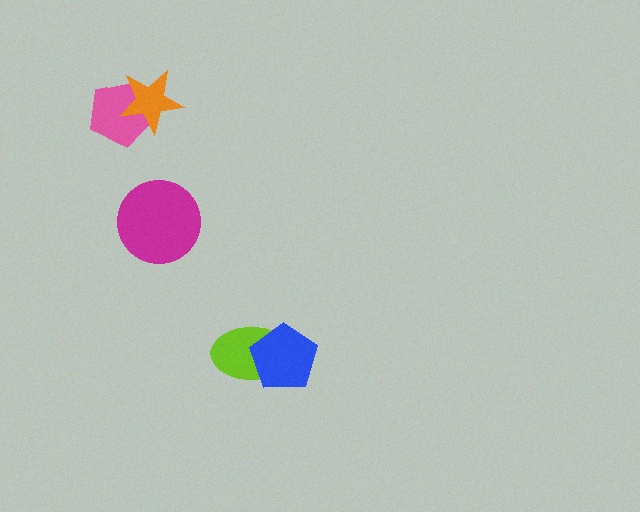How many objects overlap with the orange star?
1 object overlaps with the orange star.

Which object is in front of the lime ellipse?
The blue pentagon is in front of the lime ellipse.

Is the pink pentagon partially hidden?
Yes, it is partially covered by another shape.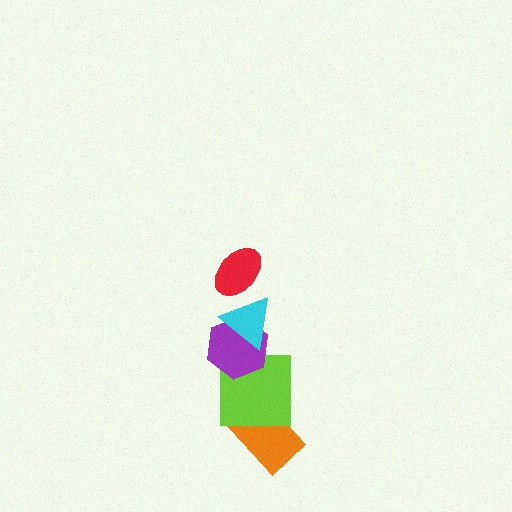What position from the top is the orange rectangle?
The orange rectangle is 5th from the top.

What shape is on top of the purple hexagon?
The cyan triangle is on top of the purple hexagon.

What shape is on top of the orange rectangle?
The lime square is on top of the orange rectangle.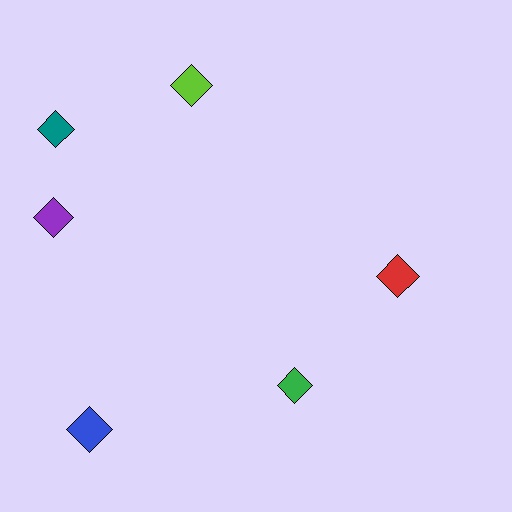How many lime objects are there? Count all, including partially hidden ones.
There is 1 lime object.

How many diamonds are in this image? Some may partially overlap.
There are 6 diamonds.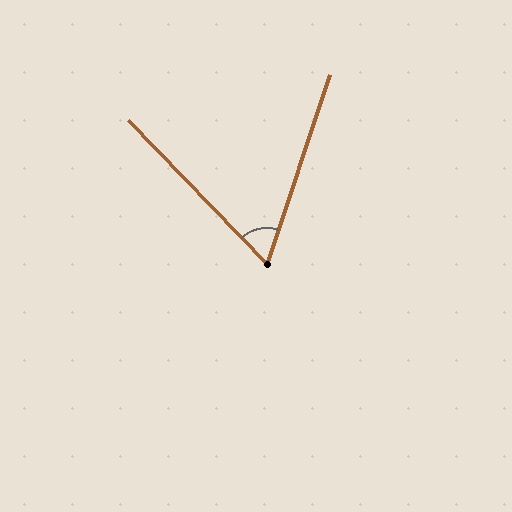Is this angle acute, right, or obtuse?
It is acute.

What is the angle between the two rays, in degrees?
Approximately 62 degrees.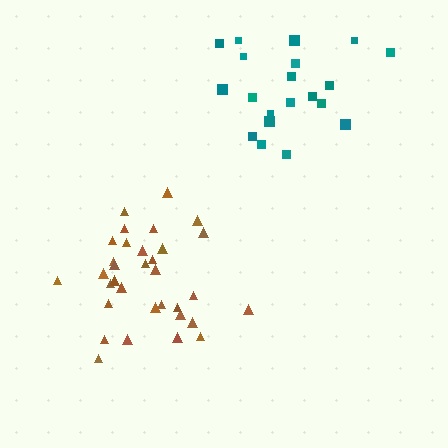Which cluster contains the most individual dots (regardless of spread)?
Brown (33).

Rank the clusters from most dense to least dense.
brown, teal.